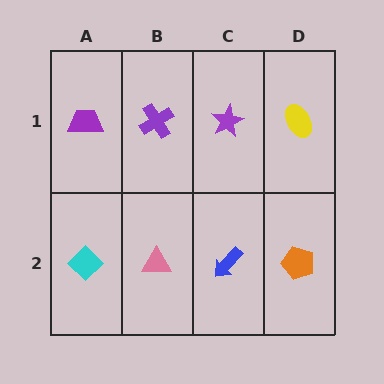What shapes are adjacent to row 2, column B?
A purple cross (row 1, column B), a cyan diamond (row 2, column A), a blue arrow (row 2, column C).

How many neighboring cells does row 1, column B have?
3.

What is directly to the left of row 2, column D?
A blue arrow.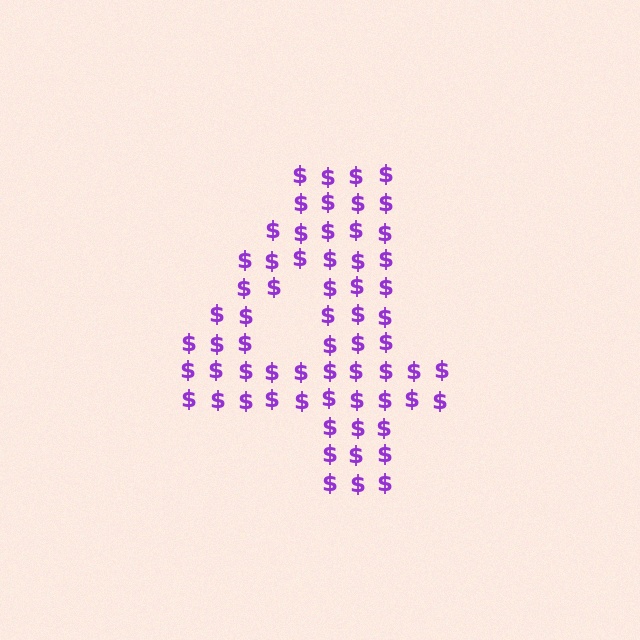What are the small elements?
The small elements are dollar signs.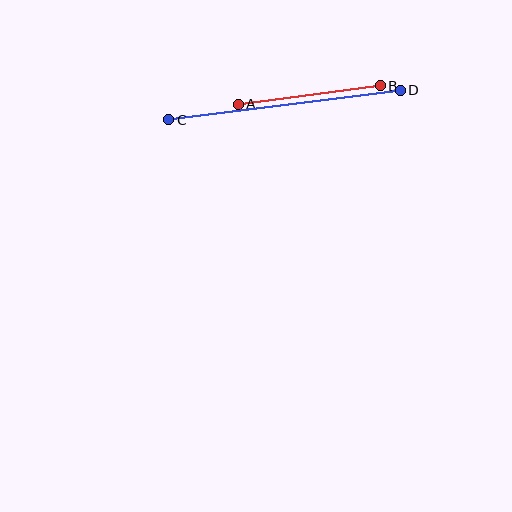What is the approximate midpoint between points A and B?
The midpoint is at approximately (309, 95) pixels.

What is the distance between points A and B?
The distance is approximately 143 pixels.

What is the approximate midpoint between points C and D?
The midpoint is at approximately (284, 105) pixels.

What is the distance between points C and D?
The distance is approximately 233 pixels.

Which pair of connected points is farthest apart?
Points C and D are farthest apart.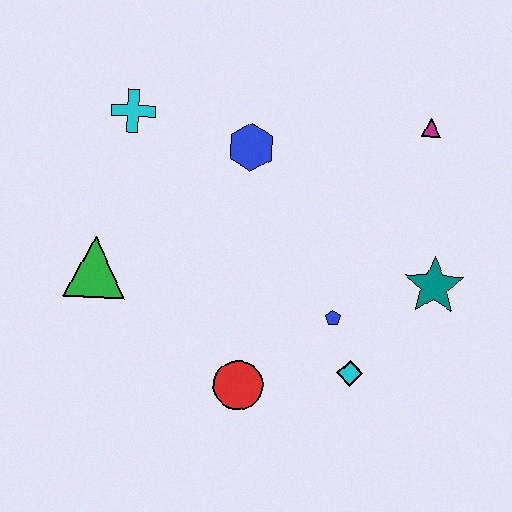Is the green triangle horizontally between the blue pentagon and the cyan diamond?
No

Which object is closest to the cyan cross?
The blue hexagon is closest to the cyan cross.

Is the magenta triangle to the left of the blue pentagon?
No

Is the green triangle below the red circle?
No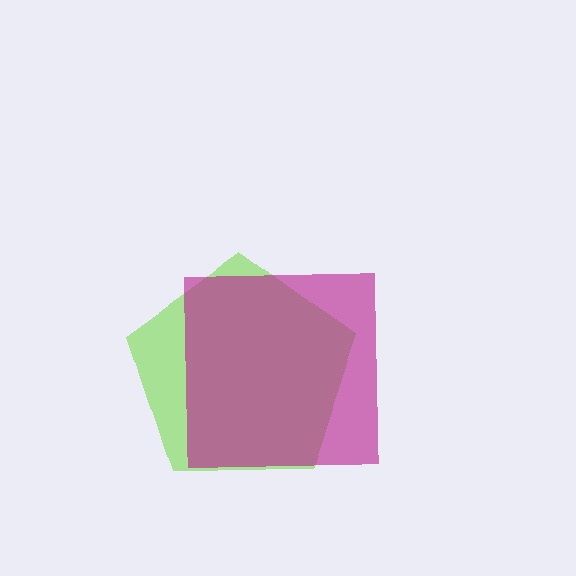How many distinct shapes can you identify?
There are 2 distinct shapes: a lime pentagon, a magenta square.